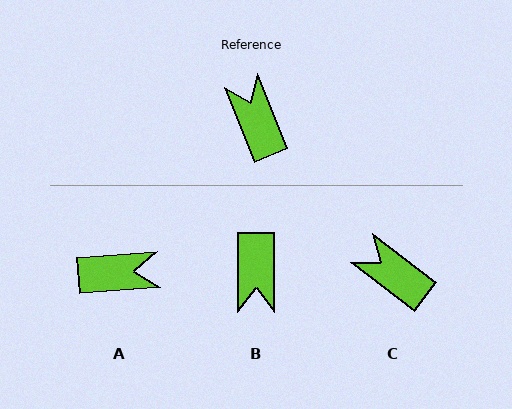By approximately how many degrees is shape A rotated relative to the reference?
Approximately 107 degrees clockwise.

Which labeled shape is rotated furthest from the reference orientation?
B, about 158 degrees away.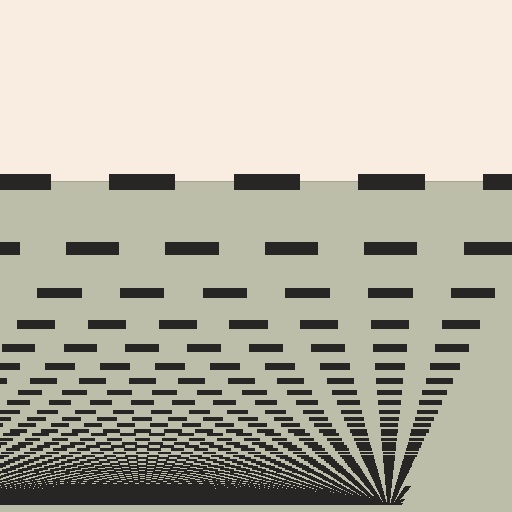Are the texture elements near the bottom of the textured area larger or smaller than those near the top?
Smaller. The gradient is inverted — elements near the bottom are smaller and denser.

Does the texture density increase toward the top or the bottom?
Density increases toward the bottom.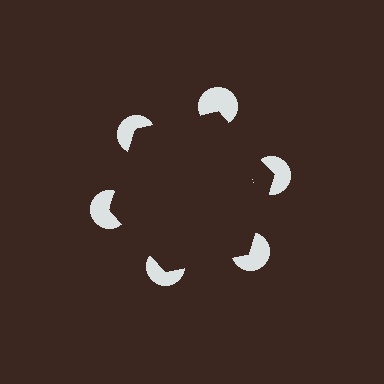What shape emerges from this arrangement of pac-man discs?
An illusory hexagon — its edges are inferred from the aligned wedge cuts in the pac-man discs, not physically drawn.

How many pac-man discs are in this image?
There are 6 — one at each vertex of the illusory hexagon.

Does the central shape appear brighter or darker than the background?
It typically appears slightly darker than the background, even though no actual brightness change is drawn.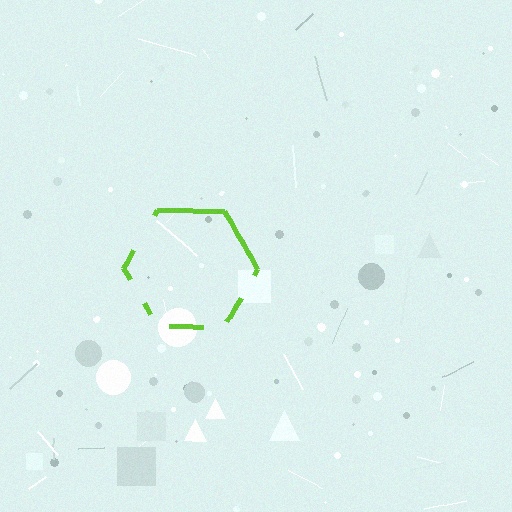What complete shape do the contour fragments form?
The contour fragments form a hexagon.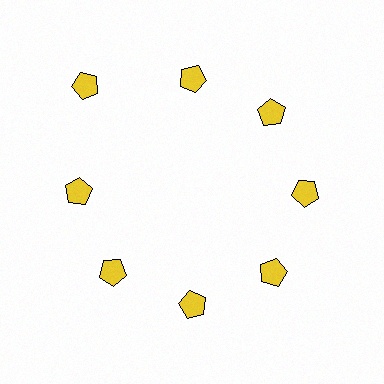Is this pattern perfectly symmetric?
No. The 8 yellow pentagons are arranged in a ring, but one element near the 10 o'clock position is pushed outward from the center, breaking the 8-fold rotational symmetry.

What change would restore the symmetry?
The symmetry would be restored by moving it inward, back onto the ring so that all 8 pentagons sit at equal angles and equal distance from the center.